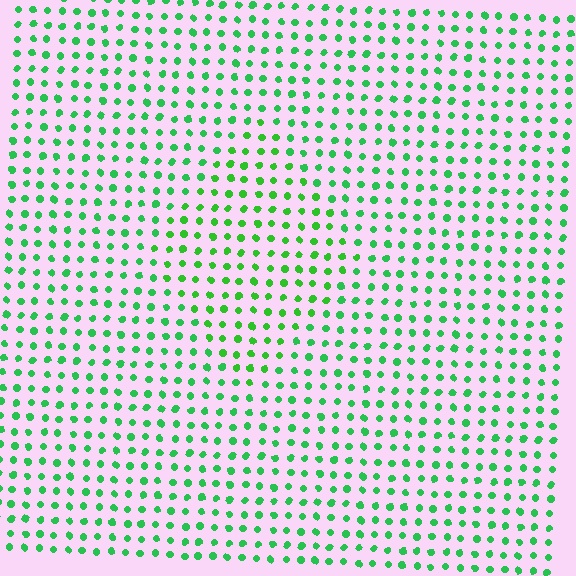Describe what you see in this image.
The image is filled with small green elements in a uniform arrangement. A diamond-shaped region is visible where the elements are tinted to a slightly different hue, forming a subtle color boundary.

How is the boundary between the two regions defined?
The boundary is defined purely by a slight shift in hue (about 18 degrees). Spacing, size, and orientation are identical on both sides.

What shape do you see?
I see a diamond.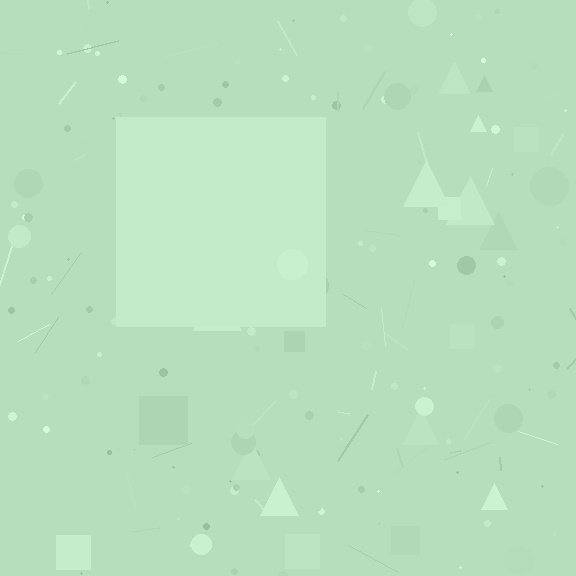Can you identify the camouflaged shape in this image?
The camouflaged shape is a square.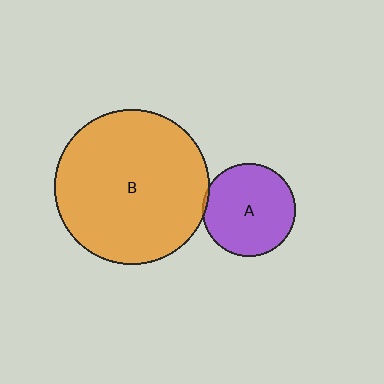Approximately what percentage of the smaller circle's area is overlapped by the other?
Approximately 5%.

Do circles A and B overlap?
Yes.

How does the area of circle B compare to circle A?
Approximately 2.8 times.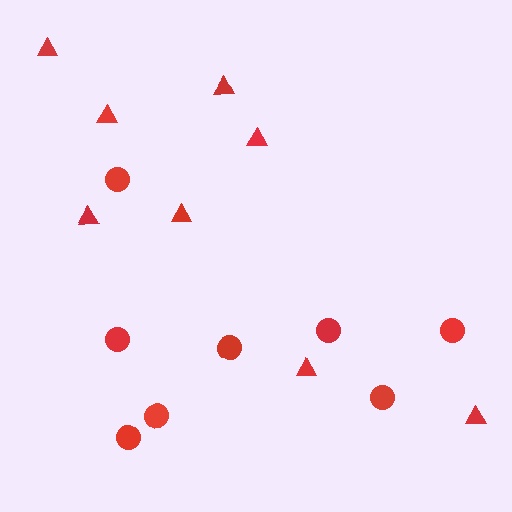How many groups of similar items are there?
There are 2 groups: one group of circles (8) and one group of triangles (8).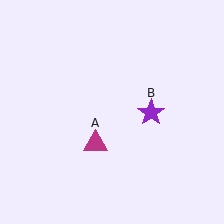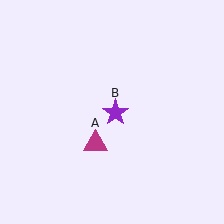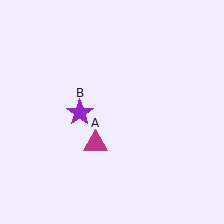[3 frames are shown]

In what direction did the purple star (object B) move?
The purple star (object B) moved left.